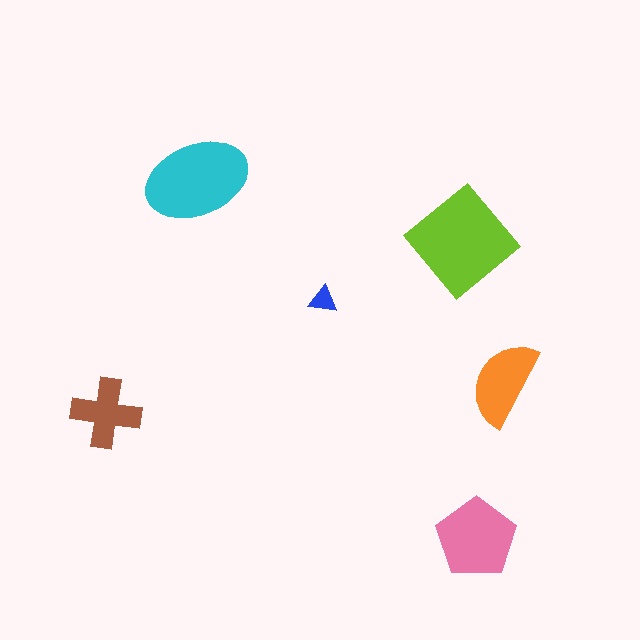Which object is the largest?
The lime diamond.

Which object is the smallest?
The blue triangle.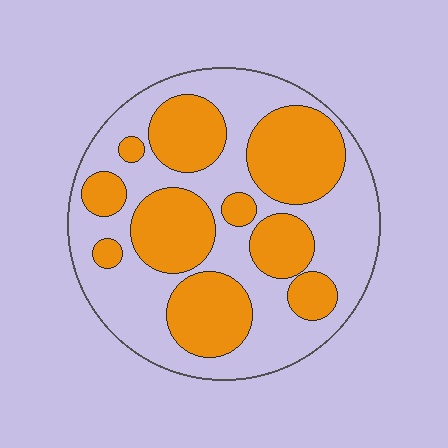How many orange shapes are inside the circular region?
10.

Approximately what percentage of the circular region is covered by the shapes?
Approximately 45%.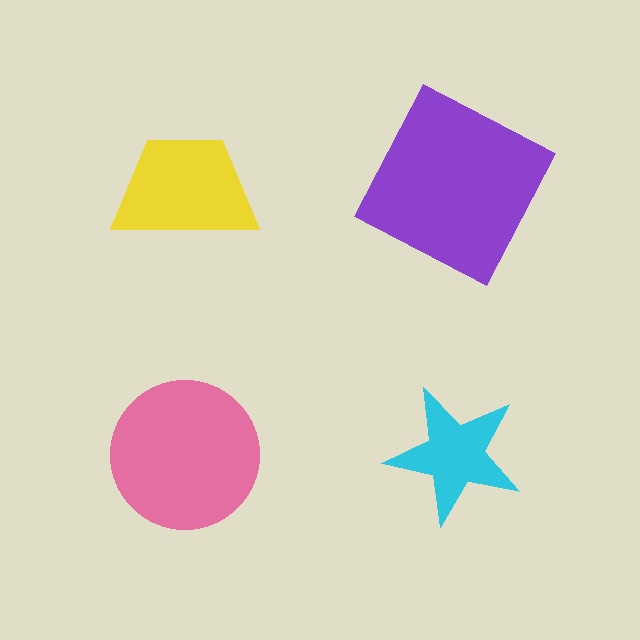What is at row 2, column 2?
A cyan star.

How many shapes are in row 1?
2 shapes.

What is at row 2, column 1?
A pink circle.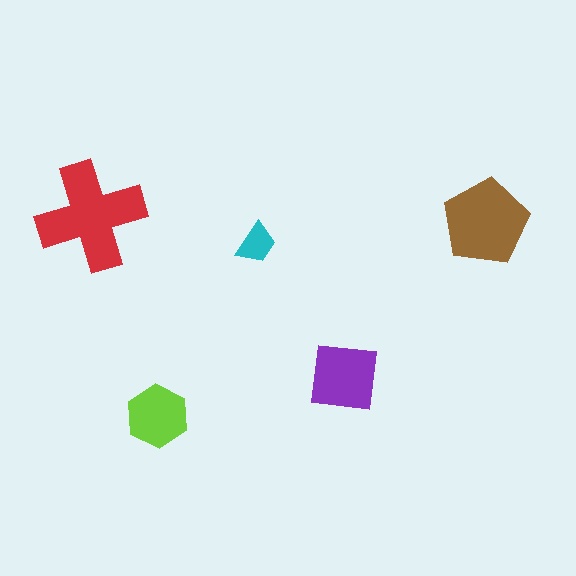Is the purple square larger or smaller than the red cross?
Smaller.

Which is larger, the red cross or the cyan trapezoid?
The red cross.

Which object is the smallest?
The cyan trapezoid.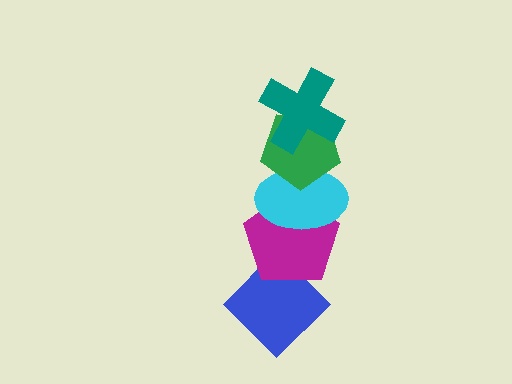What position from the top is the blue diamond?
The blue diamond is 5th from the top.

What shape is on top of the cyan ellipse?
The green pentagon is on top of the cyan ellipse.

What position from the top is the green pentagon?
The green pentagon is 2nd from the top.